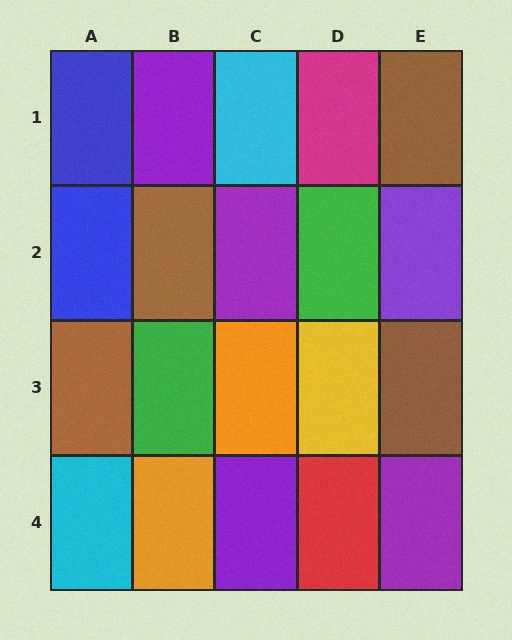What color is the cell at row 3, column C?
Orange.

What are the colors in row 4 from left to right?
Cyan, orange, purple, red, purple.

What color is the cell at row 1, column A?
Blue.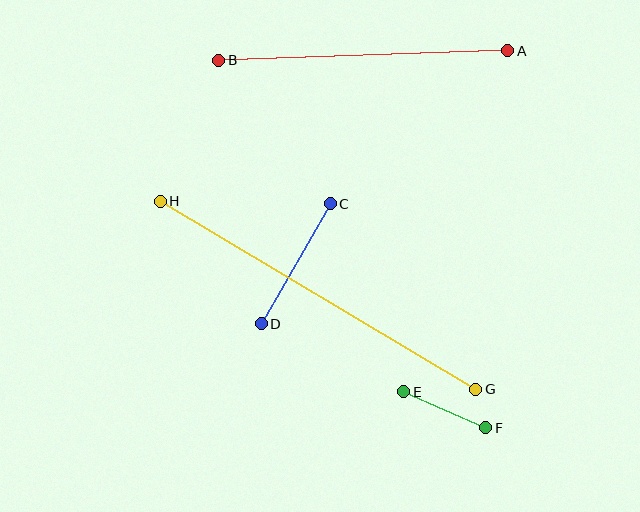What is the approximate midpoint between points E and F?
The midpoint is at approximately (445, 410) pixels.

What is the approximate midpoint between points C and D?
The midpoint is at approximately (296, 264) pixels.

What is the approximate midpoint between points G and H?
The midpoint is at approximately (318, 295) pixels.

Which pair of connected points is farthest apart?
Points G and H are farthest apart.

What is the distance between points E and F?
The distance is approximately 90 pixels.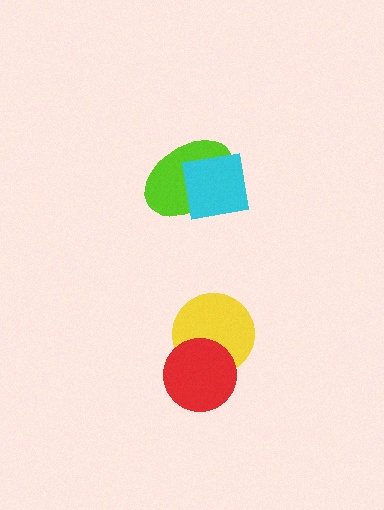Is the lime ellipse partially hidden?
Yes, it is partially covered by another shape.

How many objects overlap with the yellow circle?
1 object overlaps with the yellow circle.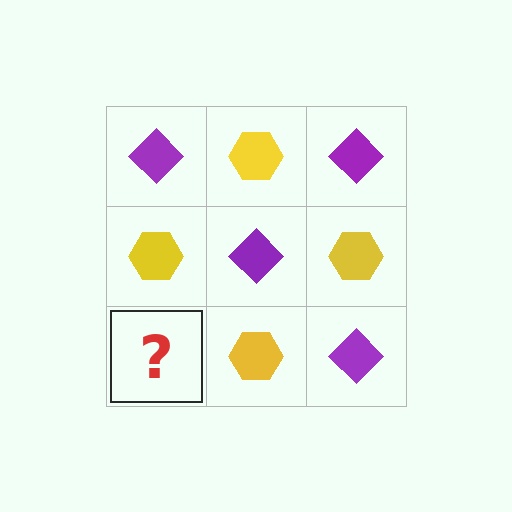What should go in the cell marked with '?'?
The missing cell should contain a purple diamond.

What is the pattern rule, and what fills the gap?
The rule is that it alternates purple diamond and yellow hexagon in a checkerboard pattern. The gap should be filled with a purple diamond.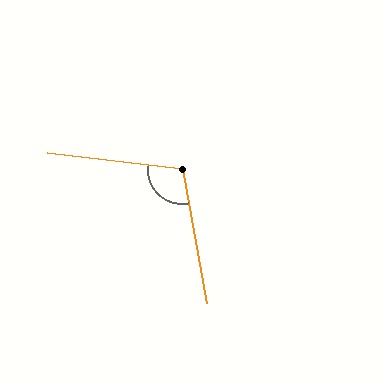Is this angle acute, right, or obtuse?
It is obtuse.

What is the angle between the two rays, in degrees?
Approximately 107 degrees.